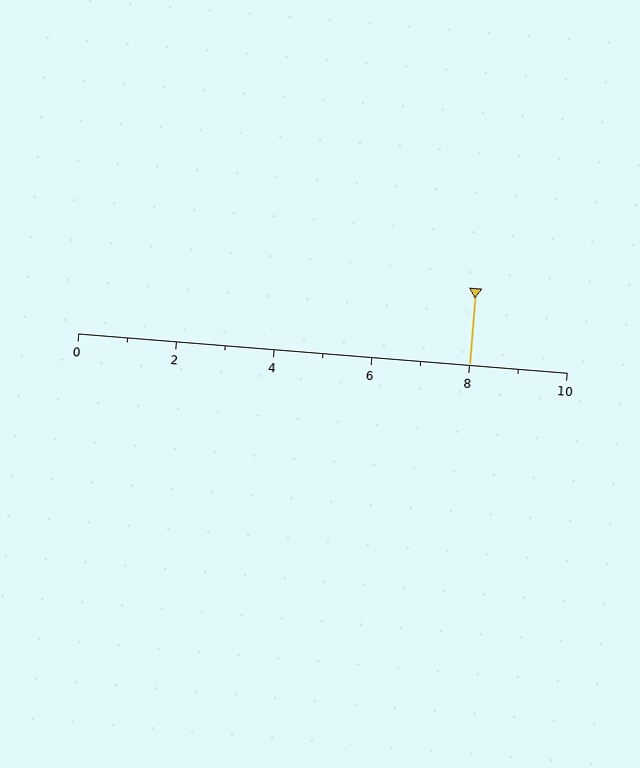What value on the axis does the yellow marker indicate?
The marker indicates approximately 8.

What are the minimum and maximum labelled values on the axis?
The axis runs from 0 to 10.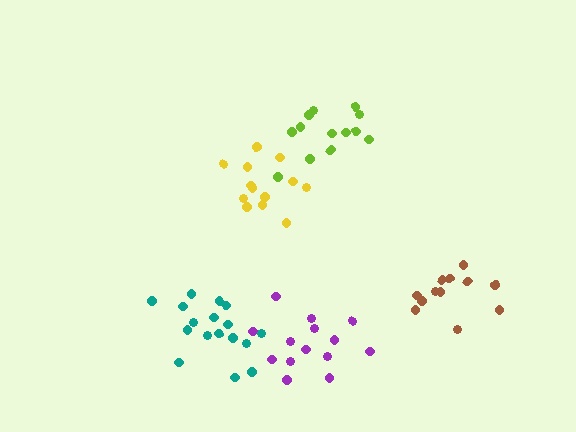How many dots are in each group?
Group 1: 14 dots, Group 2: 14 dots, Group 3: 13 dots, Group 4: 12 dots, Group 5: 17 dots (70 total).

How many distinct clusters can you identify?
There are 5 distinct clusters.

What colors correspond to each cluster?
The clusters are colored: lime, purple, yellow, brown, teal.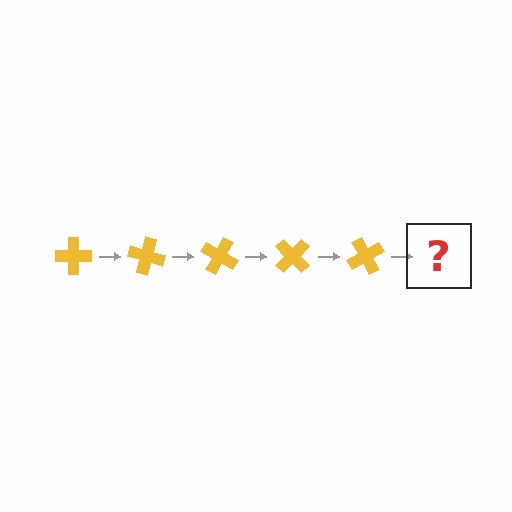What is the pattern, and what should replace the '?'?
The pattern is that the cross rotates 15 degrees each step. The '?' should be a yellow cross rotated 75 degrees.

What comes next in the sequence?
The next element should be a yellow cross rotated 75 degrees.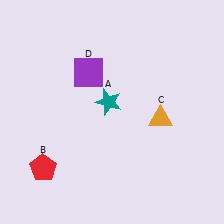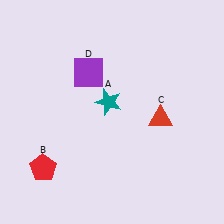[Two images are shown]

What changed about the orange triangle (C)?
In Image 1, C is orange. In Image 2, it changed to red.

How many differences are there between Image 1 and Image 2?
There is 1 difference between the two images.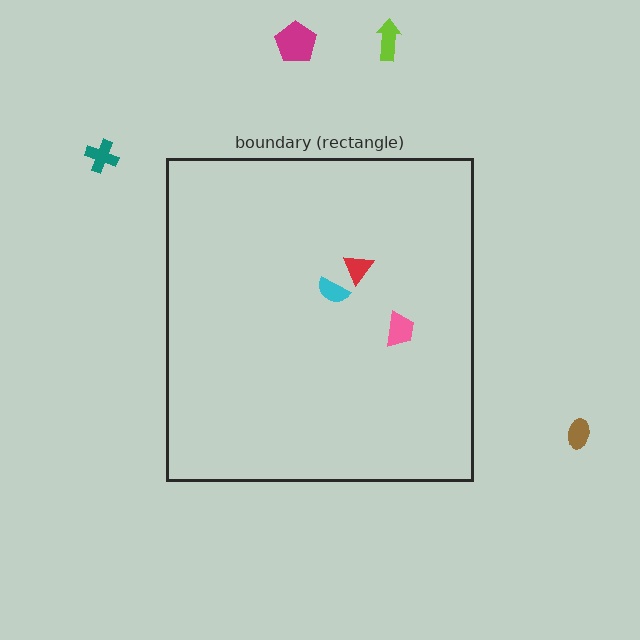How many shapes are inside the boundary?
3 inside, 4 outside.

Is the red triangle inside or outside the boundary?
Inside.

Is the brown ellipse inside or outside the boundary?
Outside.